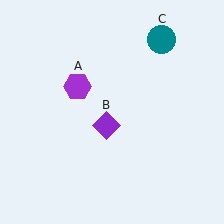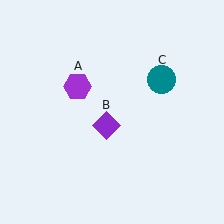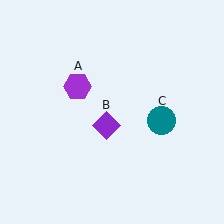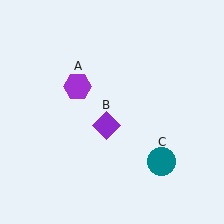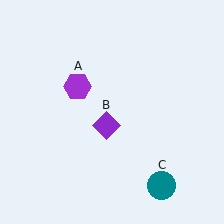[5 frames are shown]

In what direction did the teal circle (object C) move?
The teal circle (object C) moved down.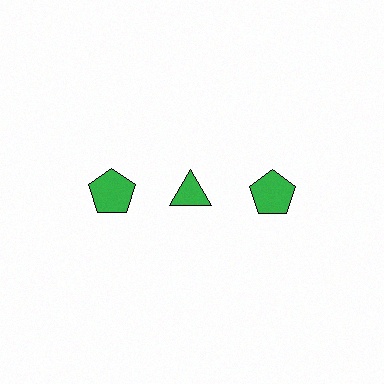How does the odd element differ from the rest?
It has a different shape: triangle instead of pentagon.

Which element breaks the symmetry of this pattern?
The green triangle in the top row, second from left column breaks the symmetry. All other shapes are green pentagons.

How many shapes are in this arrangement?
There are 3 shapes arranged in a grid pattern.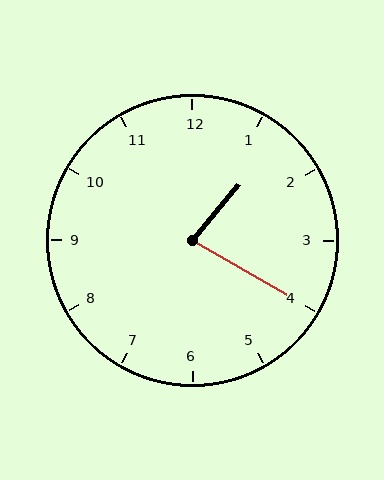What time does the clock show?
1:20.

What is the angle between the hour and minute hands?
Approximately 80 degrees.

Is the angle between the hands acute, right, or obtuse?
It is acute.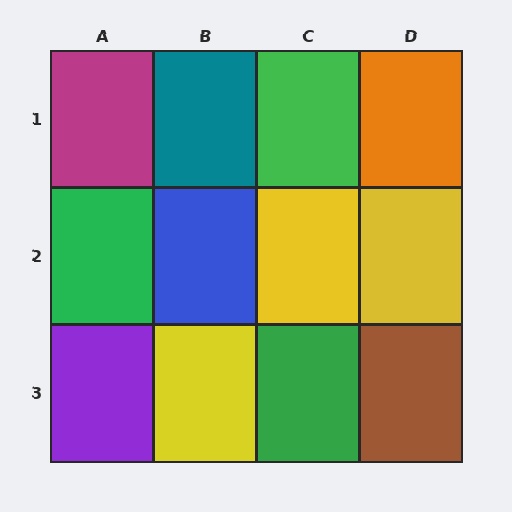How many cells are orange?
1 cell is orange.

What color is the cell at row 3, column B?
Yellow.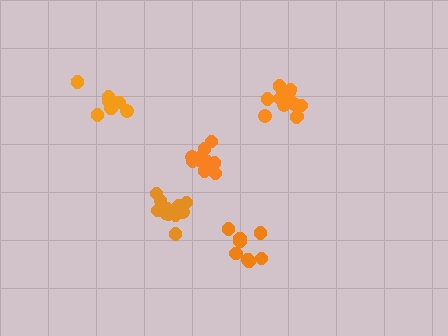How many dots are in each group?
Group 1: 13 dots, Group 2: 12 dots, Group 3: 8 dots, Group 4: 8 dots, Group 5: 14 dots (55 total).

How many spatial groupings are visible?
There are 5 spatial groupings.